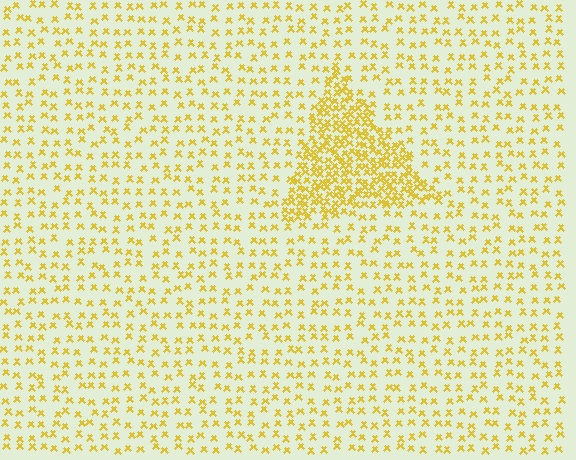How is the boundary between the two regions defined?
The boundary is defined by a change in element density (approximately 2.8x ratio). All elements are the same color, size, and shape.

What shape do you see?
I see a triangle.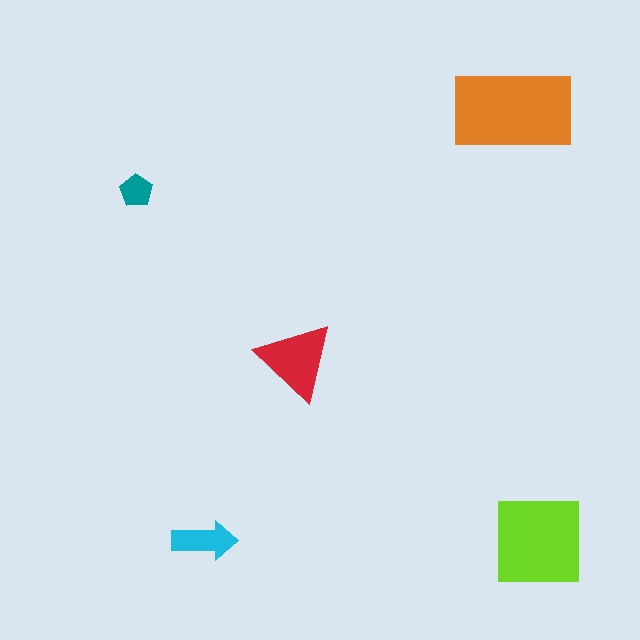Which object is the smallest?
The teal pentagon.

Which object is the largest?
The orange rectangle.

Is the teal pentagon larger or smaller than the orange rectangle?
Smaller.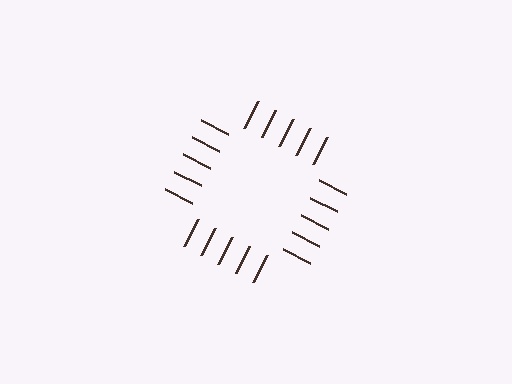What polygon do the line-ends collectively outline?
An illusory square — the line segments terminate on its edges but no continuous stroke is drawn.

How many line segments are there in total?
20 — 5 along each of the 4 edges.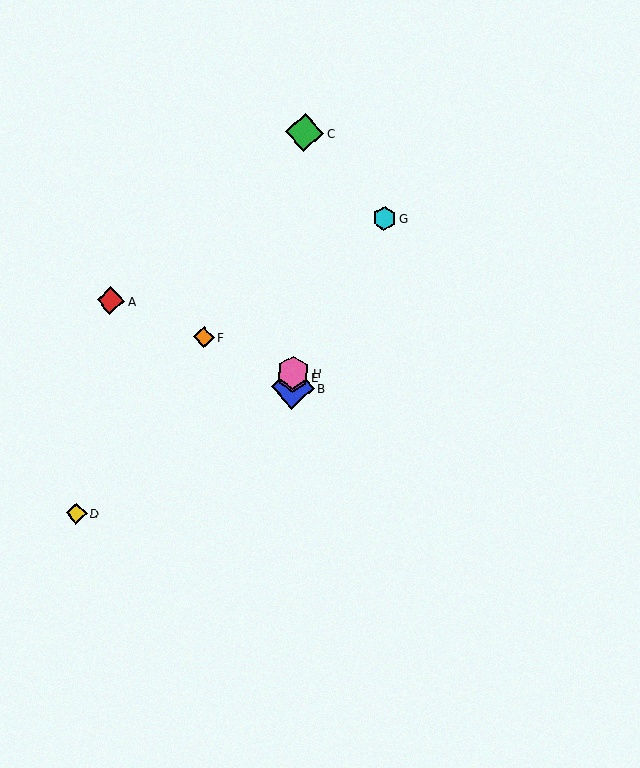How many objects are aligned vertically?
4 objects (B, C, E, H) are aligned vertically.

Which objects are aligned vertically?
Objects B, C, E, H are aligned vertically.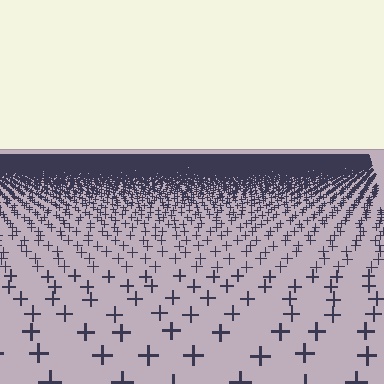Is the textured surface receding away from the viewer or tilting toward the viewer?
The surface is receding away from the viewer. Texture elements get smaller and denser toward the top.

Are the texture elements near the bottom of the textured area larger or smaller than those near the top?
Larger. Near the bottom, elements are closer to the viewer and appear at a bigger on-screen size.